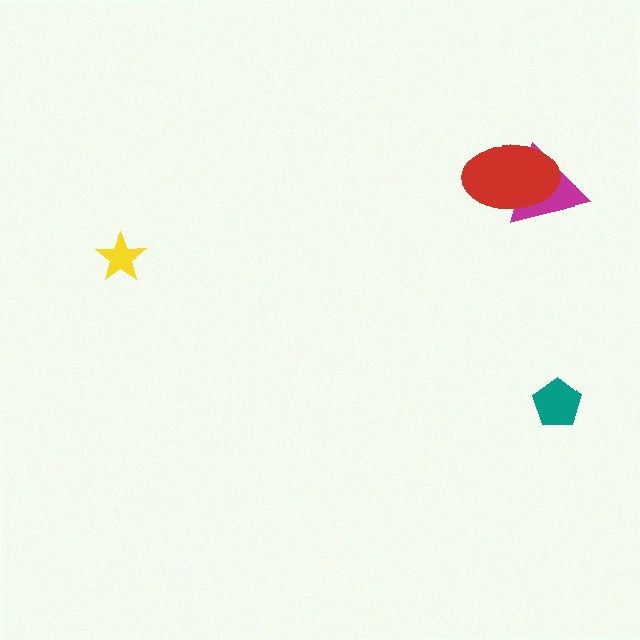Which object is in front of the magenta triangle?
The red ellipse is in front of the magenta triangle.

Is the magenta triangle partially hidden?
Yes, it is partially covered by another shape.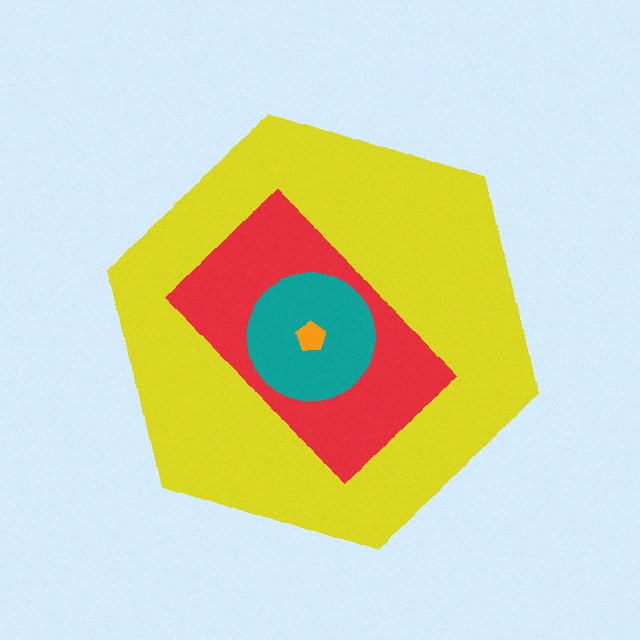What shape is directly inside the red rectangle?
The teal circle.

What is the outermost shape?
The yellow hexagon.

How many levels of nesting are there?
4.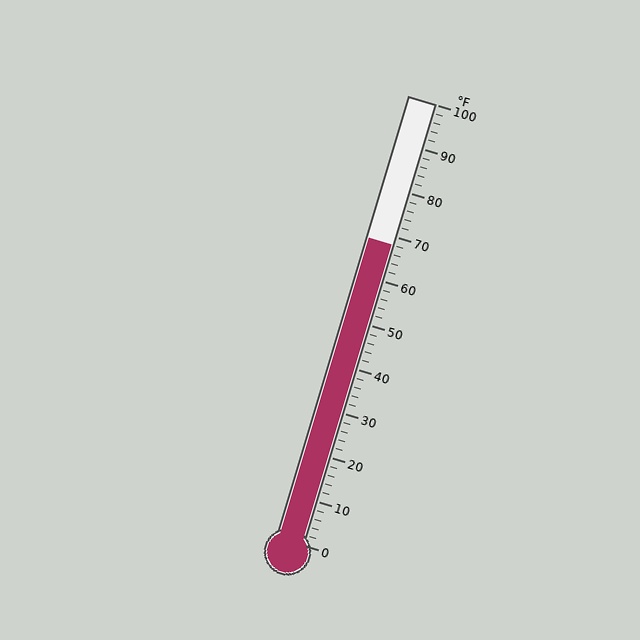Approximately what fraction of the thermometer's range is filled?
The thermometer is filled to approximately 70% of its range.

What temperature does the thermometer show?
The thermometer shows approximately 68°F.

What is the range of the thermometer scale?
The thermometer scale ranges from 0°F to 100°F.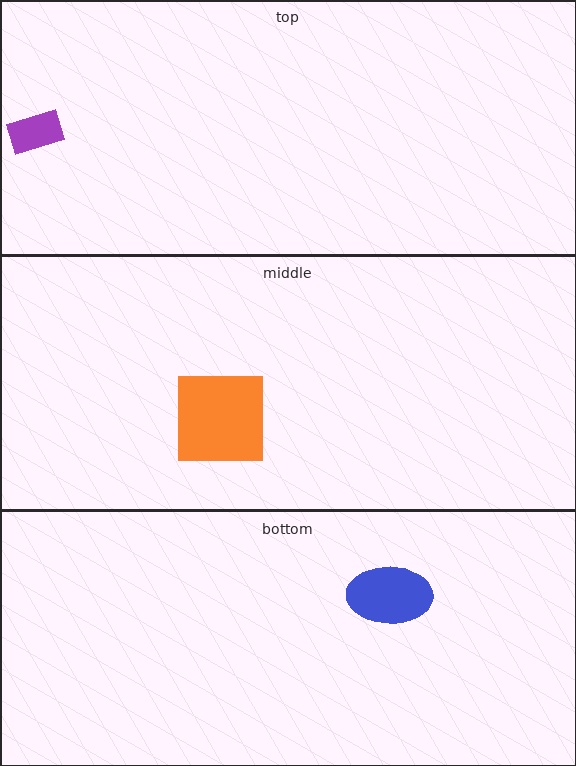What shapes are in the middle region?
The orange square.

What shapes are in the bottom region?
The blue ellipse.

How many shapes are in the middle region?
1.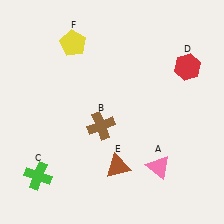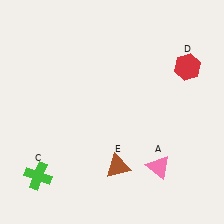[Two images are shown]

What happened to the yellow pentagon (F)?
The yellow pentagon (F) was removed in Image 2. It was in the top-left area of Image 1.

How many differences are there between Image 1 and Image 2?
There are 2 differences between the two images.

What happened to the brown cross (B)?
The brown cross (B) was removed in Image 2. It was in the bottom-left area of Image 1.